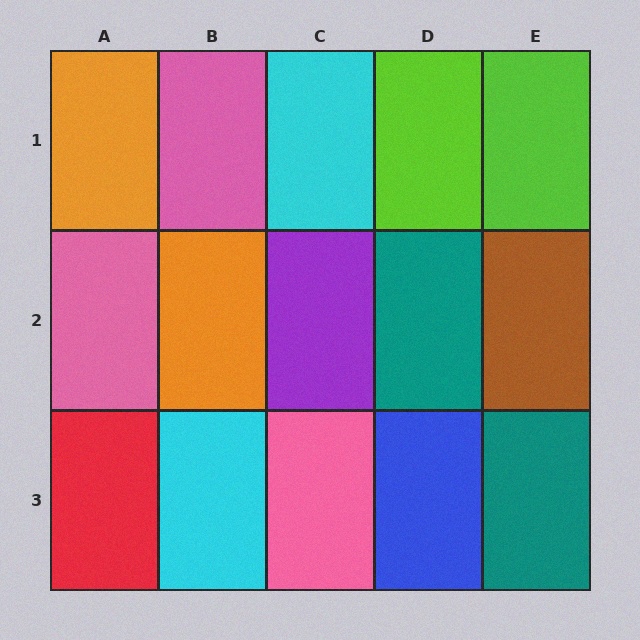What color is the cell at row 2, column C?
Purple.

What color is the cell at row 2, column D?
Teal.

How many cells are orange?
2 cells are orange.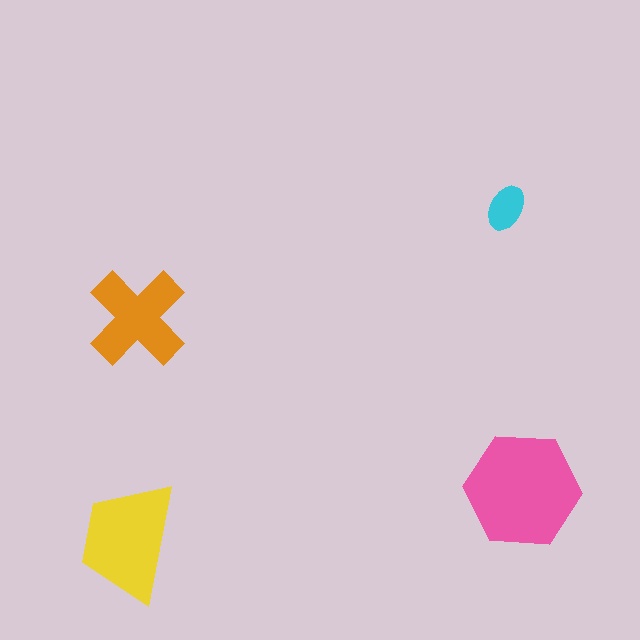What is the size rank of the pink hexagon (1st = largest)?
1st.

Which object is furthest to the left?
The yellow trapezoid is leftmost.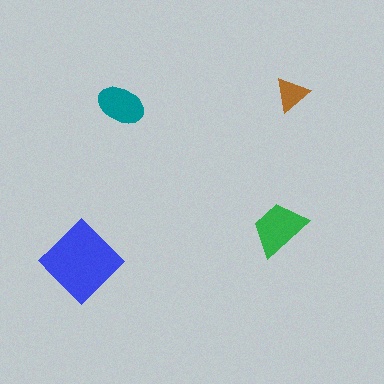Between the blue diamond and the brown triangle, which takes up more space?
The blue diamond.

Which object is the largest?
The blue diamond.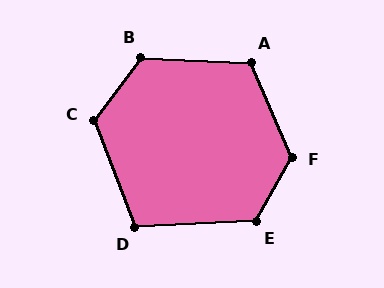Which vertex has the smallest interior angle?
D, at approximately 109 degrees.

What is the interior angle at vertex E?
Approximately 121 degrees (obtuse).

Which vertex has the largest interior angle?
F, at approximately 128 degrees.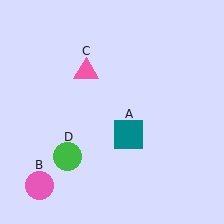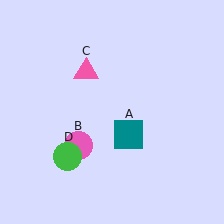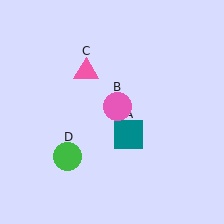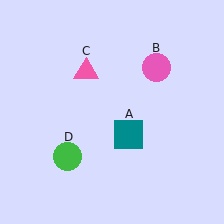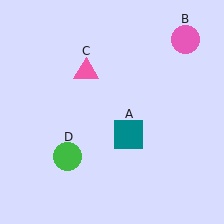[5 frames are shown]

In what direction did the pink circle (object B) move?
The pink circle (object B) moved up and to the right.